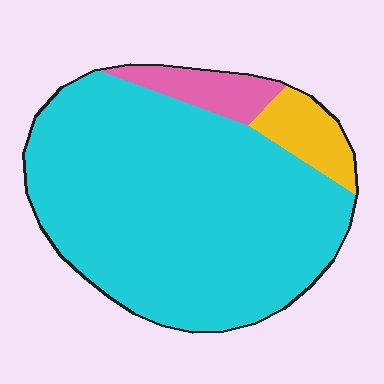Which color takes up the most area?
Cyan, at roughly 85%.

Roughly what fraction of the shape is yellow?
Yellow takes up about one tenth (1/10) of the shape.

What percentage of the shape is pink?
Pink takes up about one tenth (1/10) of the shape.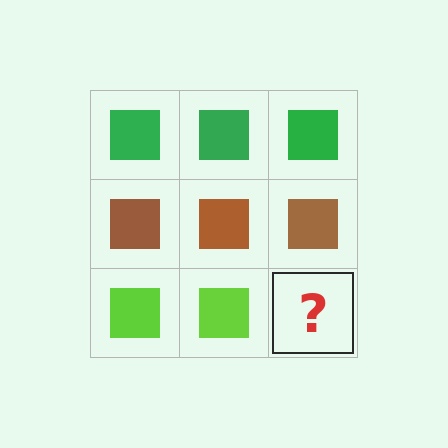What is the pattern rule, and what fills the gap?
The rule is that each row has a consistent color. The gap should be filled with a lime square.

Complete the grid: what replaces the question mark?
The question mark should be replaced with a lime square.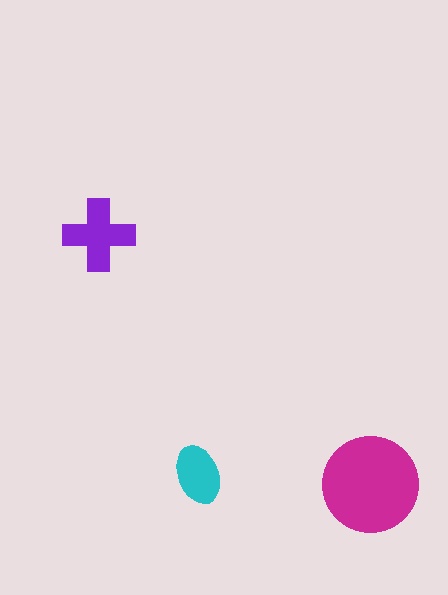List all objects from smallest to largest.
The cyan ellipse, the purple cross, the magenta circle.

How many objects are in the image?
There are 3 objects in the image.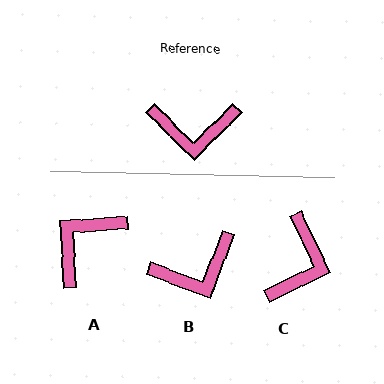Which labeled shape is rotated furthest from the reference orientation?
A, about 132 degrees away.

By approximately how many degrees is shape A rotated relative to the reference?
Approximately 132 degrees clockwise.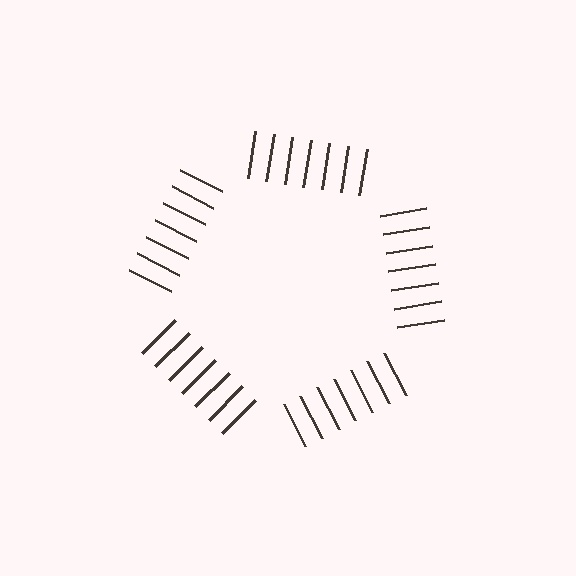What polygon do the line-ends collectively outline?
An illusory pentagon — the line segments terminate on its edges but no continuous stroke is drawn.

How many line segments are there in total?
35 — 7 along each of the 5 edges.